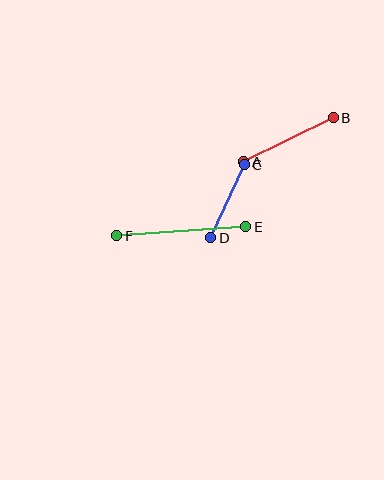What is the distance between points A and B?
The distance is approximately 100 pixels.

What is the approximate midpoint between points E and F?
The midpoint is at approximately (181, 231) pixels.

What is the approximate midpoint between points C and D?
The midpoint is at approximately (227, 201) pixels.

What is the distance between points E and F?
The distance is approximately 129 pixels.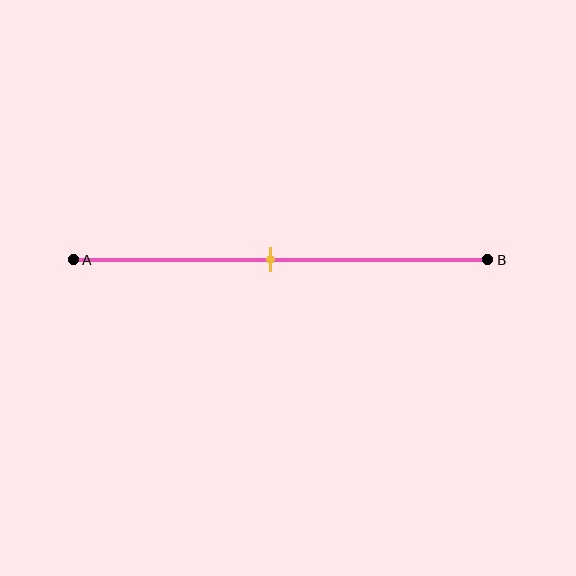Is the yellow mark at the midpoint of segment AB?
Yes, the mark is approximately at the midpoint.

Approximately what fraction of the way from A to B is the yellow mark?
The yellow mark is approximately 50% of the way from A to B.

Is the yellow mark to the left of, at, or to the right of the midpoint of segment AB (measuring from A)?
The yellow mark is approximately at the midpoint of segment AB.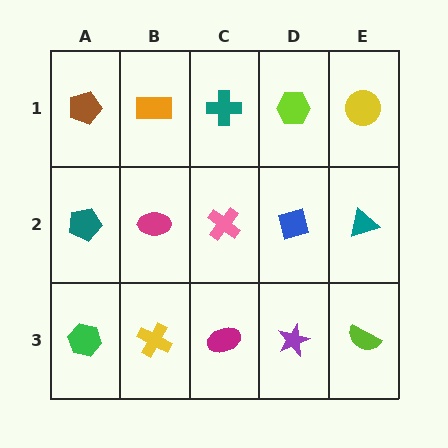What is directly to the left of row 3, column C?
A yellow cross.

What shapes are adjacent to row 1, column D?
A blue diamond (row 2, column D), a teal cross (row 1, column C), a yellow circle (row 1, column E).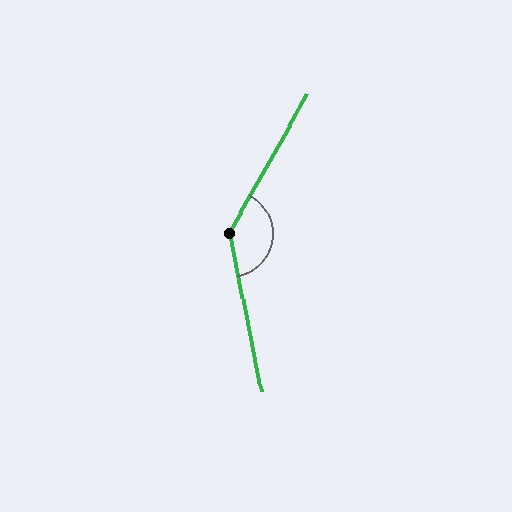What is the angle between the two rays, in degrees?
Approximately 140 degrees.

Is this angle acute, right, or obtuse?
It is obtuse.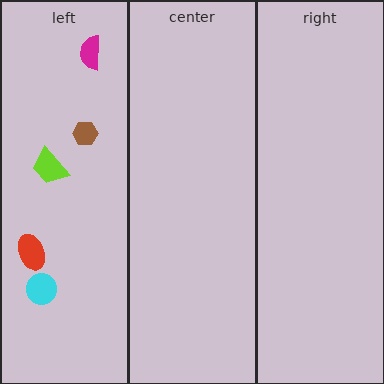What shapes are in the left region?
The lime trapezoid, the brown hexagon, the cyan circle, the red ellipse, the magenta semicircle.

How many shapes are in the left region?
5.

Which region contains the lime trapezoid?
The left region.